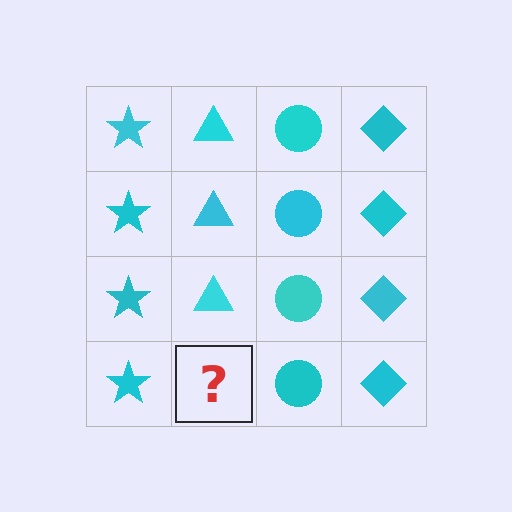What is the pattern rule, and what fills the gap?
The rule is that each column has a consistent shape. The gap should be filled with a cyan triangle.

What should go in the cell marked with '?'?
The missing cell should contain a cyan triangle.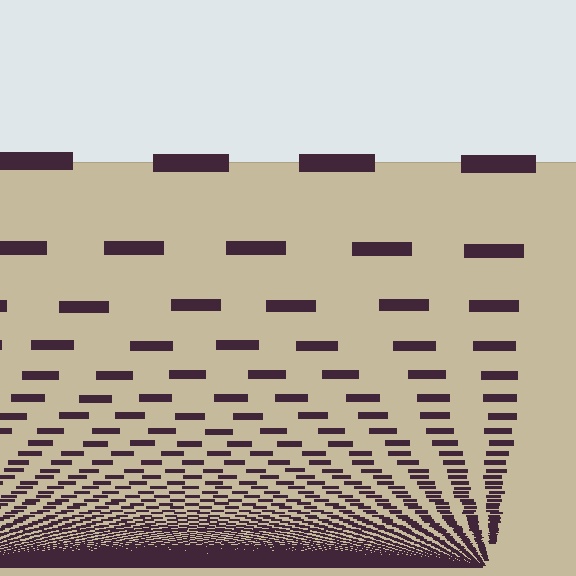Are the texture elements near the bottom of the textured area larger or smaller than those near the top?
Smaller. The gradient is inverted — elements near the bottom are smaller and denser.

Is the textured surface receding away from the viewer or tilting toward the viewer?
The surface appears to tilt toward the viewer. Texture elements get larger and sparser toward the top.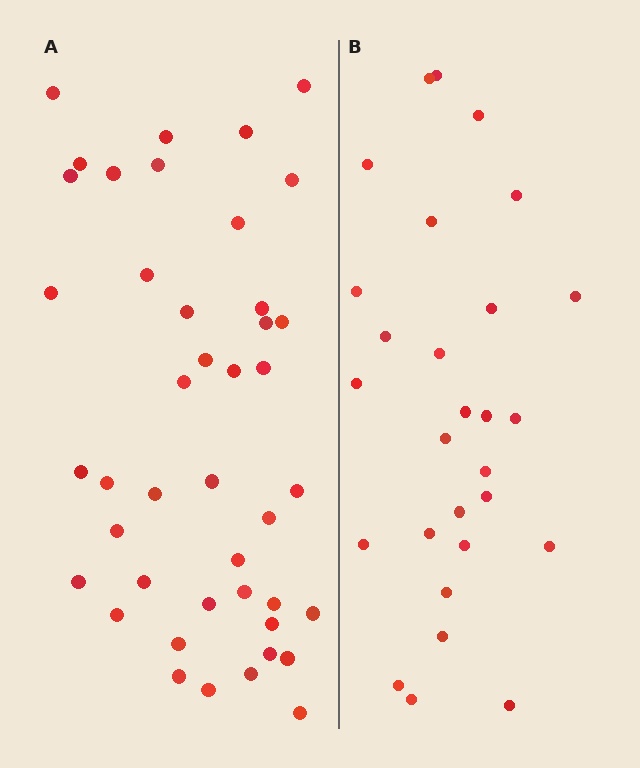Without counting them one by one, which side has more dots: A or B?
Region A (the left region) has more dots.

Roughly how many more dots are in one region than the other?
Region A has approximately 15 more dots than region B.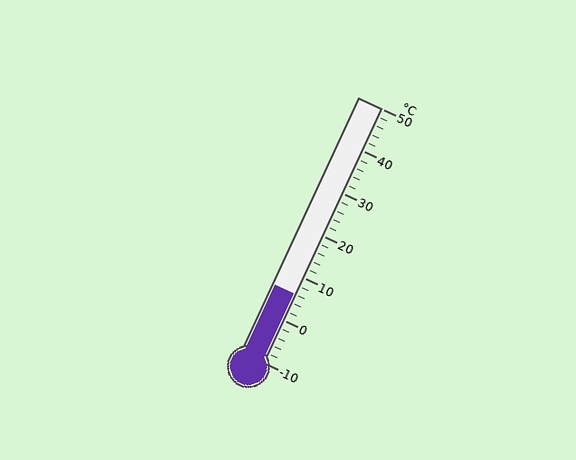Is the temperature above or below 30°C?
The temperature is below 30°C.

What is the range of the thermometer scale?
The thermometer scale ranges from -10°C to 50°C.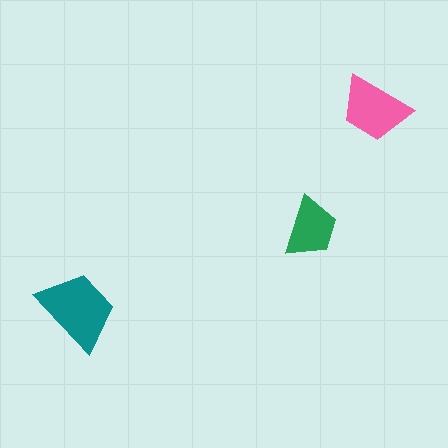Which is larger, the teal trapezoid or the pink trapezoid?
The teal one.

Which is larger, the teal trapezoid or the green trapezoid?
The teal one.